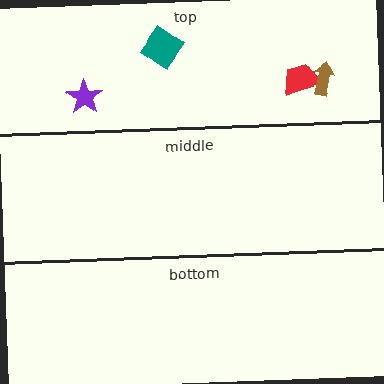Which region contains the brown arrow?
The top region.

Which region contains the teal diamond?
The top region.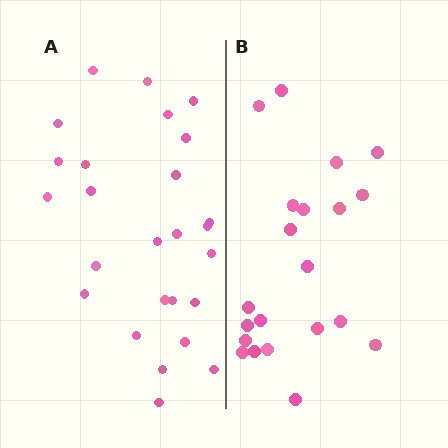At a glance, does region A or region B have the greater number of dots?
Region A (the left region) has more dots.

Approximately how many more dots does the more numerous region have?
Region A has about 5 more dots than region B.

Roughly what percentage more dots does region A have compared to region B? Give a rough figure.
About 25% more.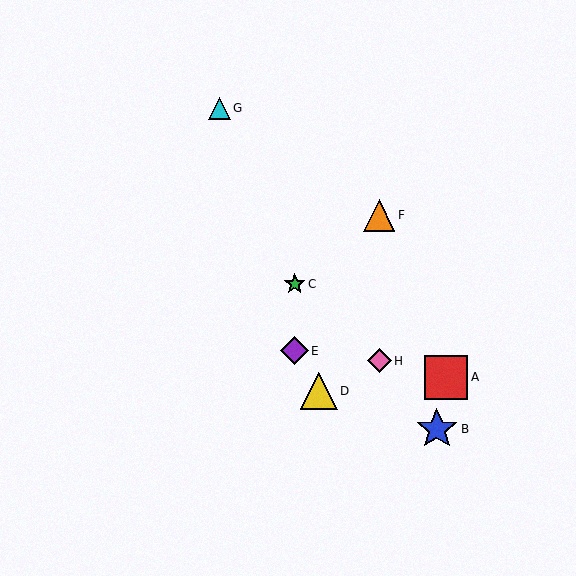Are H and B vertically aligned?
No, H is at x≈379 and B is at x≈437.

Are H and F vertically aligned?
Yes, both are at x≈379.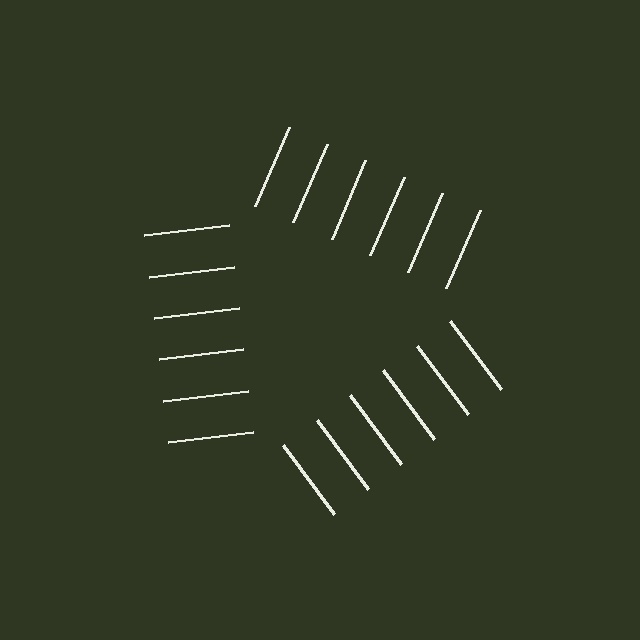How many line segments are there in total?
18 — 6 along each of the 3 edges.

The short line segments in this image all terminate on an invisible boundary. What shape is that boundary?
An illusory triangle — the line segments terminate on its edges but no continuous stroke is drawn.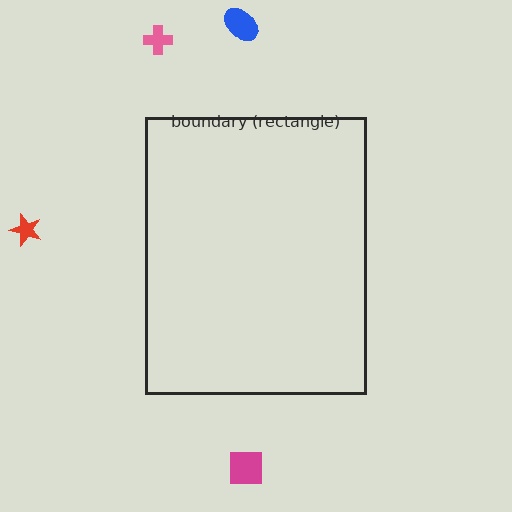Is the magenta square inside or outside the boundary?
Outside.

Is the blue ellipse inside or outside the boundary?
Outside.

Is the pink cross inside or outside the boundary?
Outside.